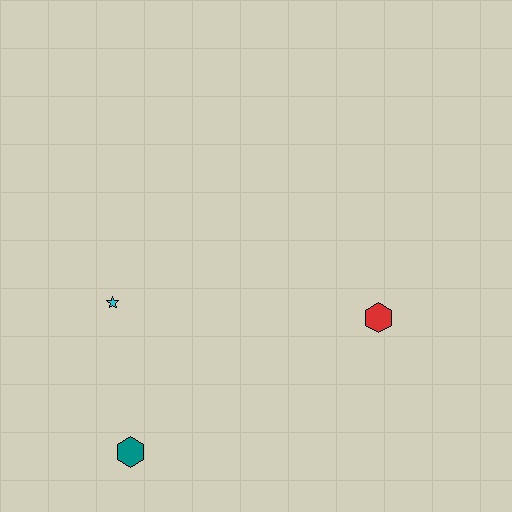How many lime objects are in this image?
There are no lime objects.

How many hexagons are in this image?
There are 2 hexagons.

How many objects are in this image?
There are 3 objects.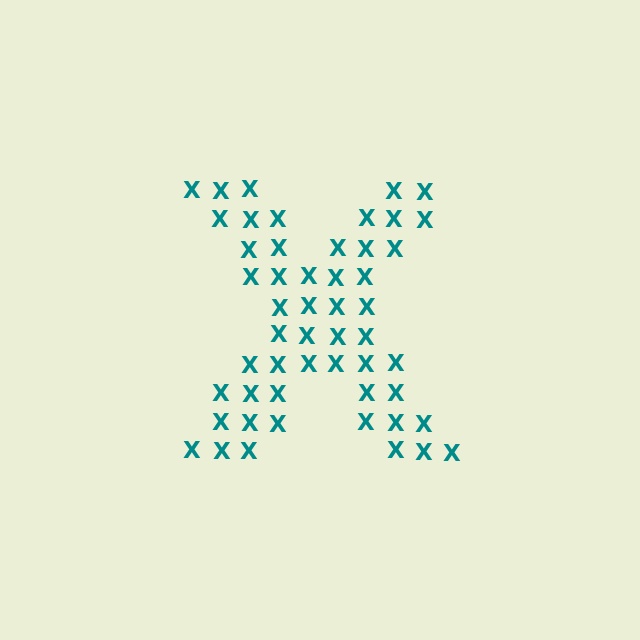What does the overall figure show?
The overall figure shows the letter X.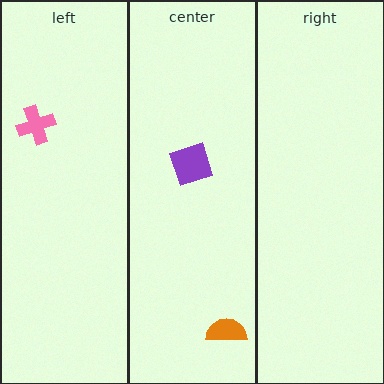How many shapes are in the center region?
2.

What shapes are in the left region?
The pink cross.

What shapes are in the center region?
The purple square, the orange semicircle.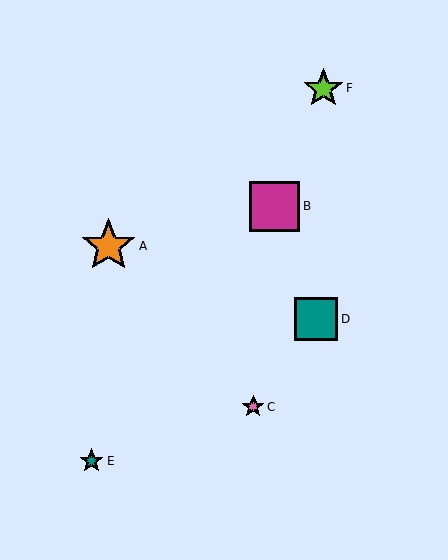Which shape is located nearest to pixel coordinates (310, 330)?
The teal square (labeled D) at (316, 319) is nearest to that location.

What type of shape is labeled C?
Shape C is a pink star.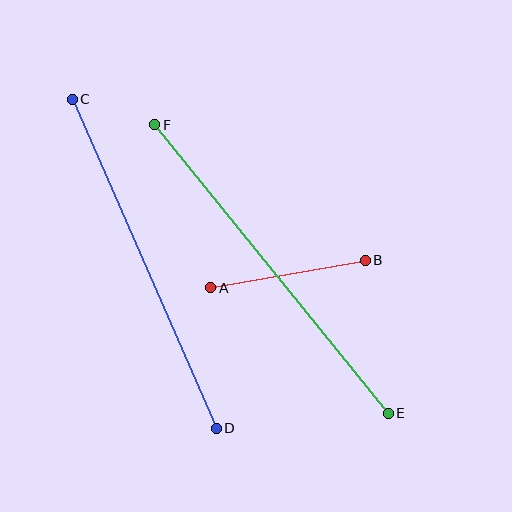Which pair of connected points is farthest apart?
Points E and F are farthest apart.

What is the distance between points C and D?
The distance is approximately 359 pixels.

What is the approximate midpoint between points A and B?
The midpoint is at approximately (288, 274) pixels.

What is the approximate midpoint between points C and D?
The midpoint is at approximately (144, 264) pixels.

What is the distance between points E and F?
The distance is approximately 371 pixels.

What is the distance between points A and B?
The distance is approximately 157 pixels.